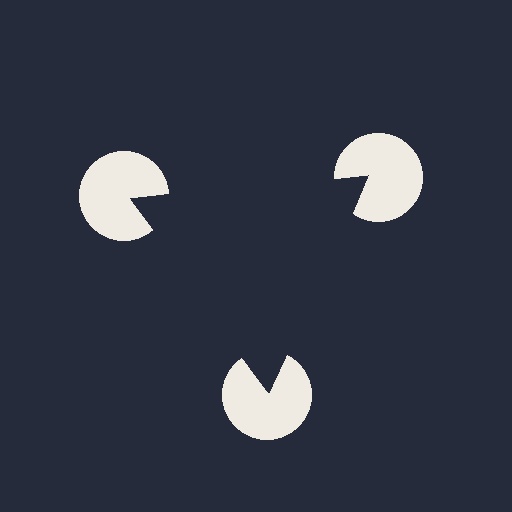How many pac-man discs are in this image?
There are 3 — one at each vertex of the illusory triangle.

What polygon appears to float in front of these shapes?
An illusory triangle — its edges are inferred from the aligned wedge cuts in the pac-man discs, not physically drawn.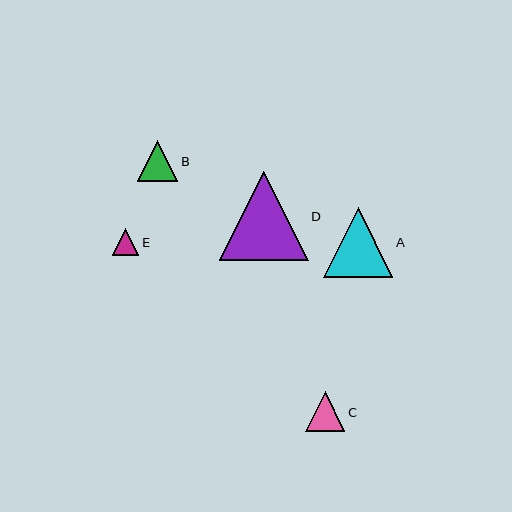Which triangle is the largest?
Triangle D is the largest with a size of approximately 89 pixels.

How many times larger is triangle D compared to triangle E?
Triangle D is approximately 3.4 times the size of triangle E.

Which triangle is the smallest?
Triangle E is the smallest with a size of approximately 26 pixels.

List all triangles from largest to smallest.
From largest to smallest: D, A, B, C, E.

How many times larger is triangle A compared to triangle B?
Triangle A is approximately 1.7 times the size of triangle B.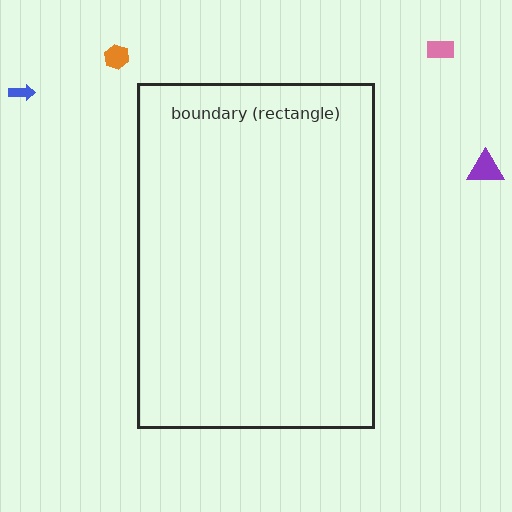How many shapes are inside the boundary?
0 inside, 4 outside.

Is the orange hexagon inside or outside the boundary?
Outside.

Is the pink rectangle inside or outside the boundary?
Outside.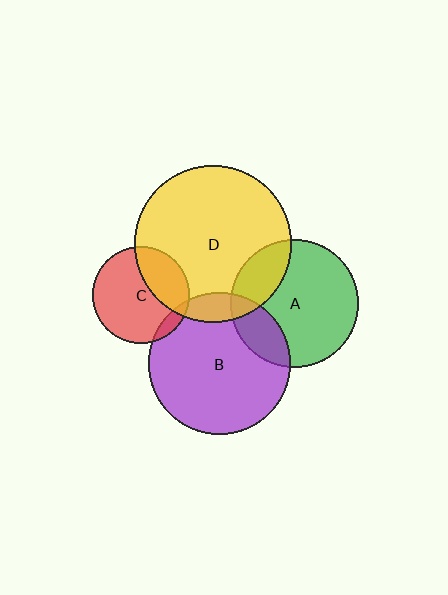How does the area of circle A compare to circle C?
Approximately 1.7 times.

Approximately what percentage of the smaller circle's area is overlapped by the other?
Approximately 10%.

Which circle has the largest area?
Circle D (yellow).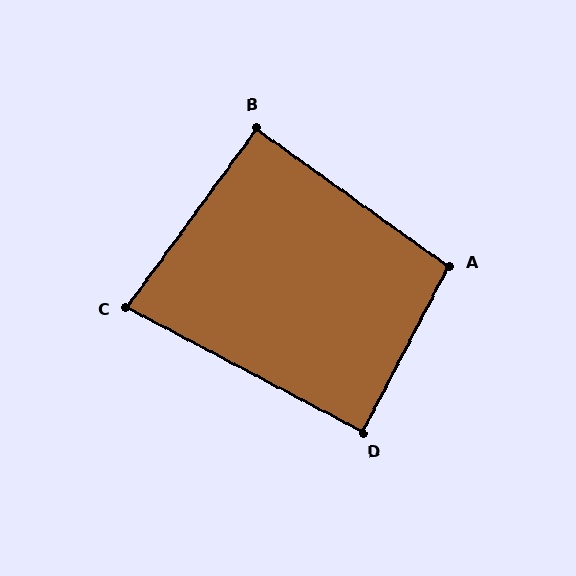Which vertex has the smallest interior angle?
C, at approximately 82 degrees.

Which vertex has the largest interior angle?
A, at approximately 98 degrees.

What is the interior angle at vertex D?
Approximately 90 degrees (approximately right).